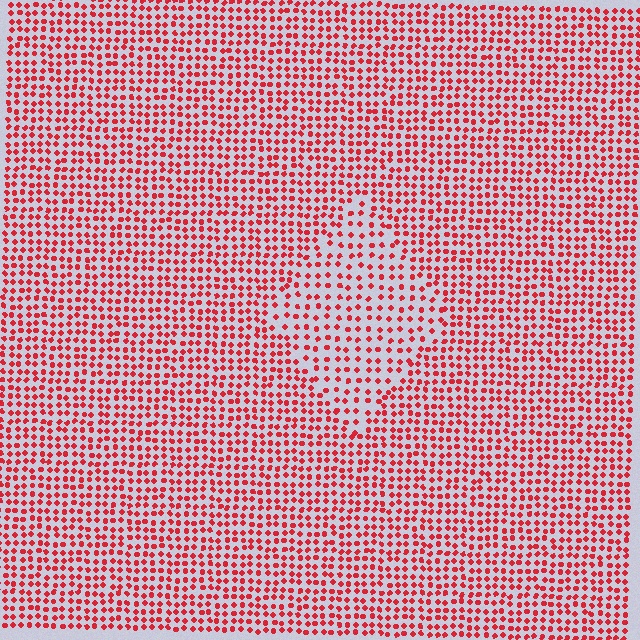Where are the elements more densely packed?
The elements are more densely packed outside the diamond boundary.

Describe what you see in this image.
The image contains small red elements arranged at two different densities. A diamond-shaped region is visible where the elements are less densely packed than the surrounding area.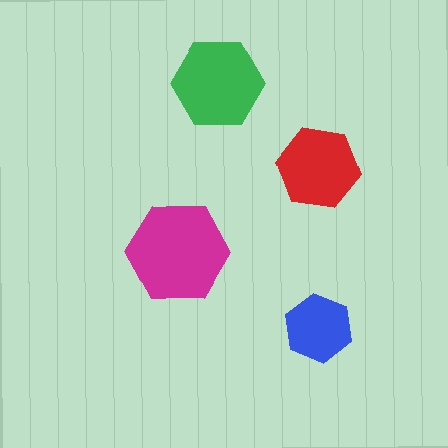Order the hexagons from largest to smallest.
the magenta one, the green one, the red one, the blue one.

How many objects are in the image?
There are 4 objects in the image.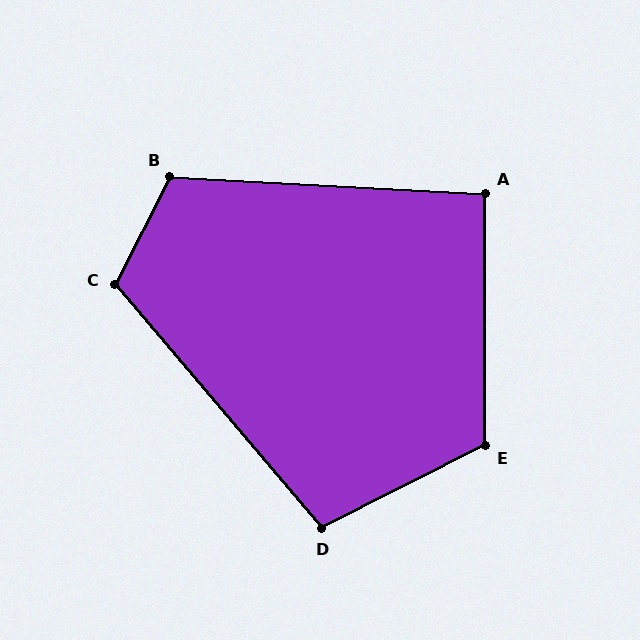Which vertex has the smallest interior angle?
A, at approximately 93 degrees.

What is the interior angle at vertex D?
Approximately 104 degrees (obtuse).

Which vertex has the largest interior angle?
E, at approximately 117 degrees.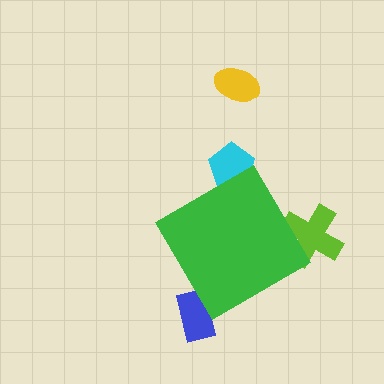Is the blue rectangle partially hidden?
Yes, the blue rectangle is partially hidden behind the green diamond.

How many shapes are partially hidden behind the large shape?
3 shapes are partially hidden.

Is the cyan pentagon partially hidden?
Yes, the cyan pentagon is partially hidden behind the green diamond.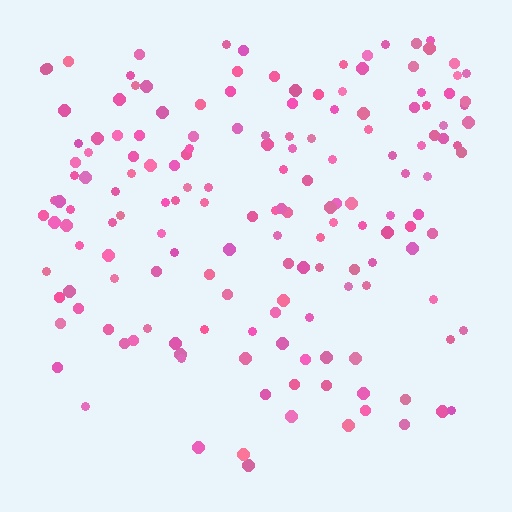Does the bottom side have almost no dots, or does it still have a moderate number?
Still a moderate number, just noticeably fewer than the top.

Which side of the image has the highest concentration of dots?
The top.